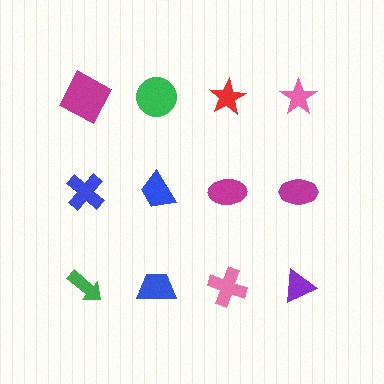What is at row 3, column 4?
A purple triangle.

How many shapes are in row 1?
4 shapes.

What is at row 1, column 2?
A green circle.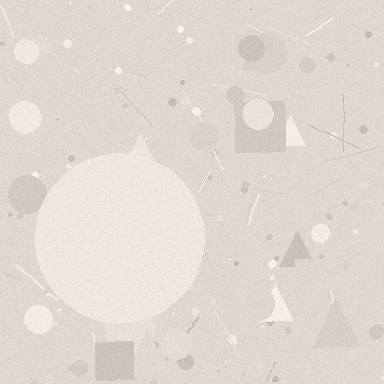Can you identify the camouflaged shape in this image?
The camouflaged shape is a circle.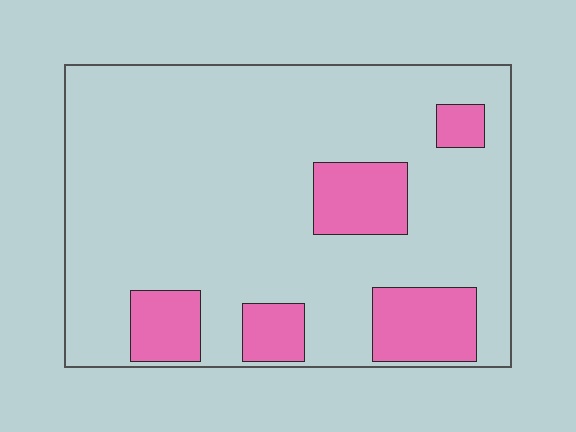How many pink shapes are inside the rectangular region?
5.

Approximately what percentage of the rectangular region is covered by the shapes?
Approximately 20%.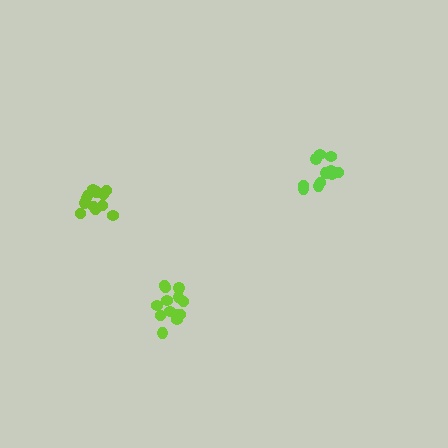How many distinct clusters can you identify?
There are 3 distinct clusters.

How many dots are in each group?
Group 1: 12 dots, Group 2: 13 dots, Group 3: 11 dots (36 total).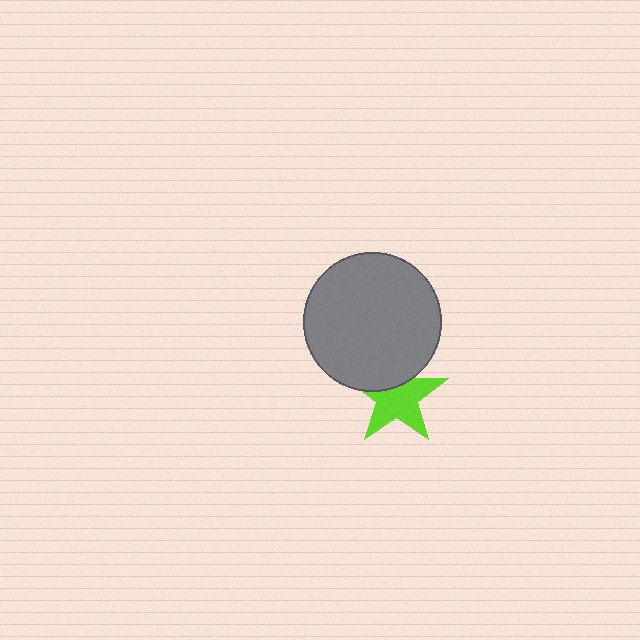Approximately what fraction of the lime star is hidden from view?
Roughly 33% of the lime star is hidden behind the gray circle.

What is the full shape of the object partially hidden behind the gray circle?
The partially hidden object is a lime star.